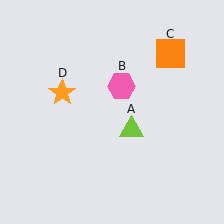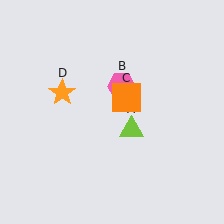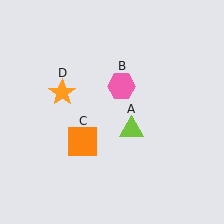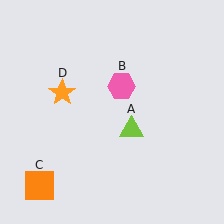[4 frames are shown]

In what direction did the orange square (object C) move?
The orange square (object C) moved down and to the left.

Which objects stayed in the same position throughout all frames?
Lime triangle (object A) and pink hexagon (object B) and orange star (object D) remained stationary.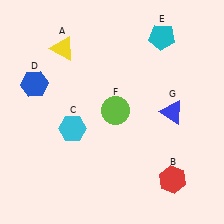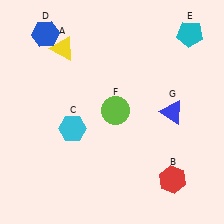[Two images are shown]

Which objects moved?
The objects that moved are: the blue hexagon (D), the cyan pentagon (E).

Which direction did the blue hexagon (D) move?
The blue hexagon (D) moved up.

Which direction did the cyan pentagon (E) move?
The cyan pentagon (E) moved right.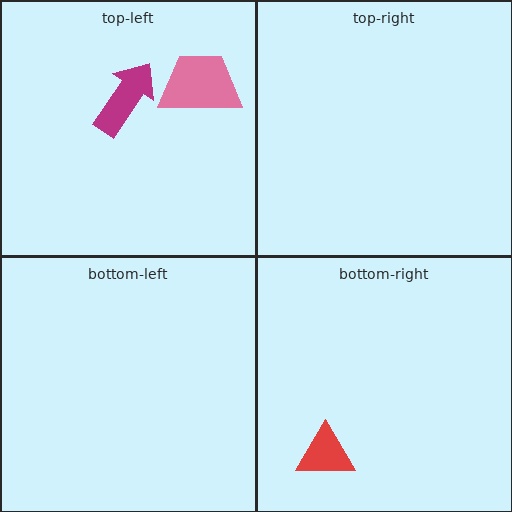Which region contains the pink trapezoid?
The top-left region.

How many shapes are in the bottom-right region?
1.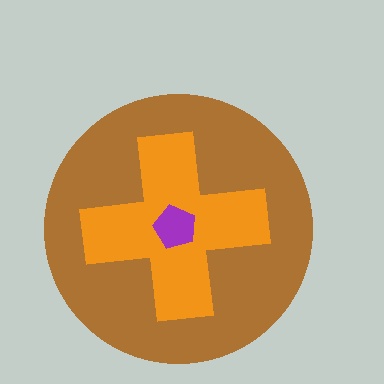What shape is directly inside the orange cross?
The purple pentagon.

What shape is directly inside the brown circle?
The orange cross.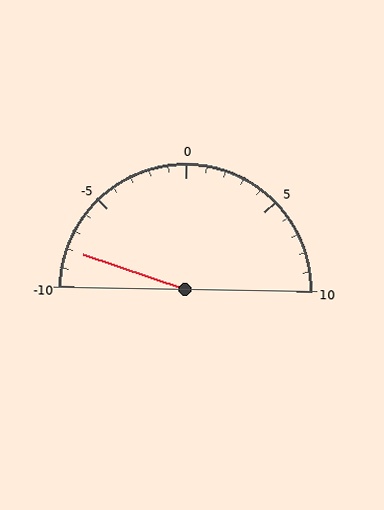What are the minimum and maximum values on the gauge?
The gauge ranges from -10 to 10.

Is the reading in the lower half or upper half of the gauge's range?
The reading is in the lower half of the range (-10 to 10).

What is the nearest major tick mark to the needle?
The nearest major tick mark is -10.